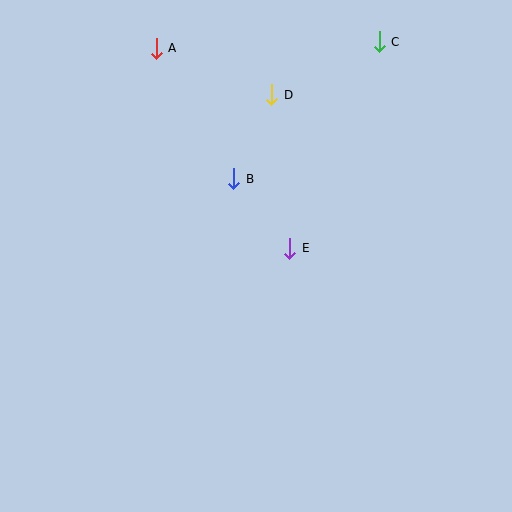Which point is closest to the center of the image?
Point E at (289, 248) is closest to the center.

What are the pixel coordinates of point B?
Point B is at (234, 179).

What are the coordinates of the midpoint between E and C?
The midpoint between E and C is at (334, 145).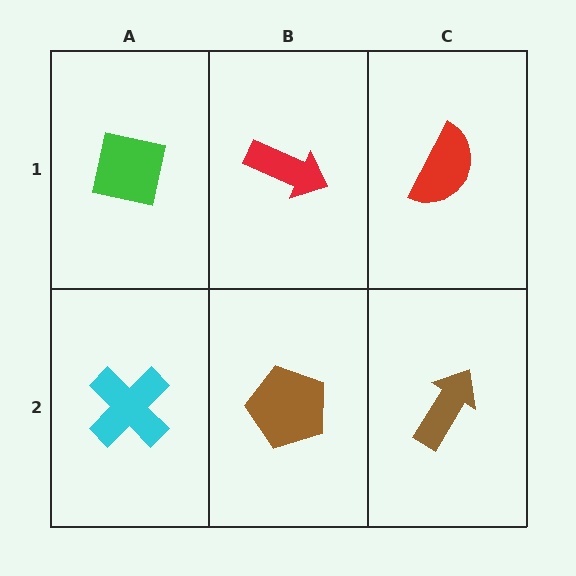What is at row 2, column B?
A brown pentagon.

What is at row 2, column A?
A cyan cross.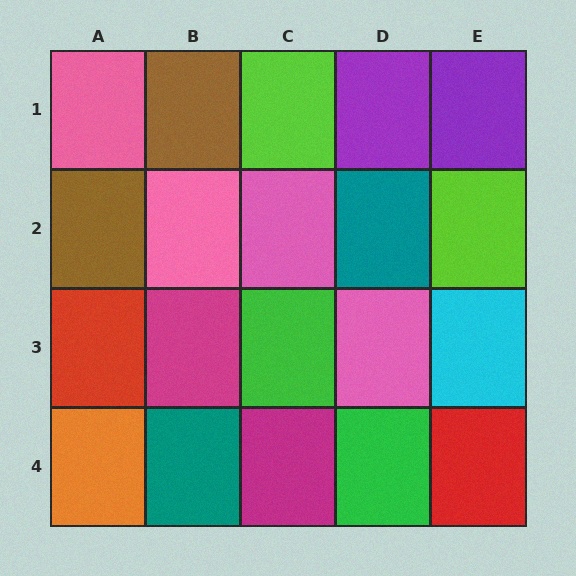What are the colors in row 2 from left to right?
Brown, pink, pink, teal, lime.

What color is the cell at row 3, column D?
Pink.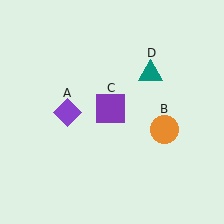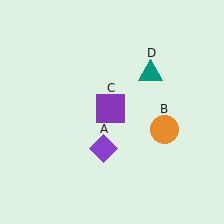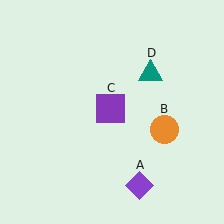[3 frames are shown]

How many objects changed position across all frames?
1 object changed position: purple diamond (object A).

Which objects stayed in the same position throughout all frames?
Orange circle (object B) and purple square (object C) and teal triangle (object D) remained stationary.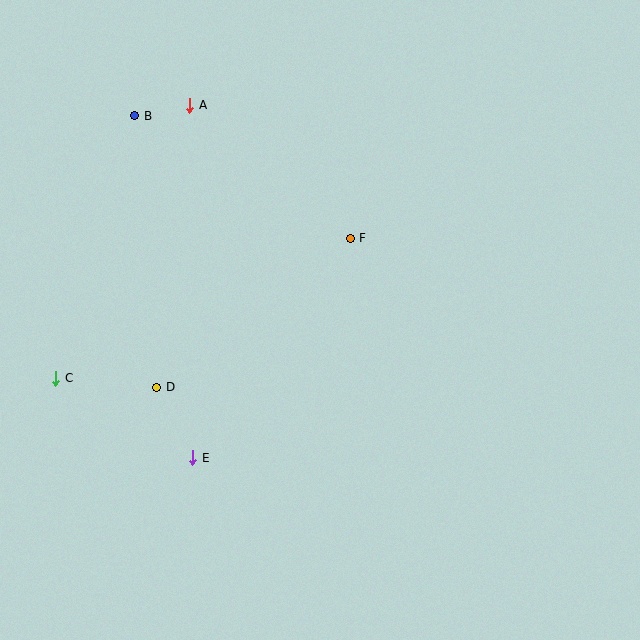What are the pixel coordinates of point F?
Point F is at (350, 238).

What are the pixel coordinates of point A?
Point A is at (190, 105).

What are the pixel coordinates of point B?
Point B is at (135, 116).